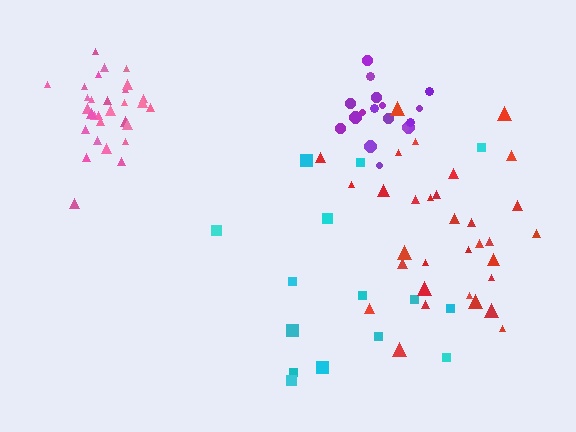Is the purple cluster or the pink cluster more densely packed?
Pink.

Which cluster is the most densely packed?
Pink.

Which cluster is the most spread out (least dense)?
Cyan.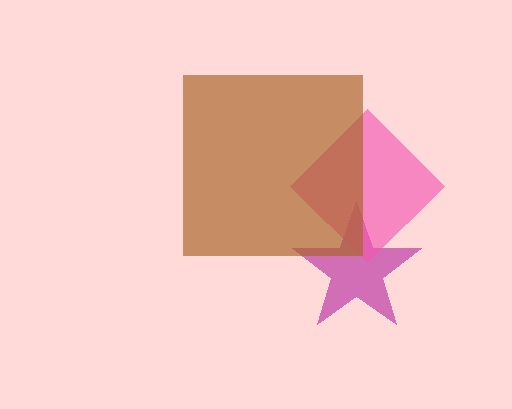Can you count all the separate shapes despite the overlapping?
Yes, there are 3 separate shapes.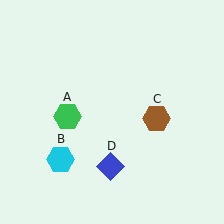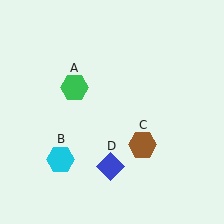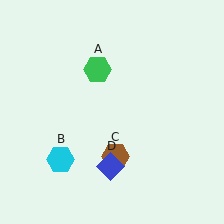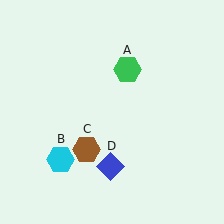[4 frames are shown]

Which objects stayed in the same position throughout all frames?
Cyan hexagon (object B) and blue diamond (object D) remained stationary.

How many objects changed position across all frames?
2 objects changed position: green hexagon (object A), brown hexagon (object C).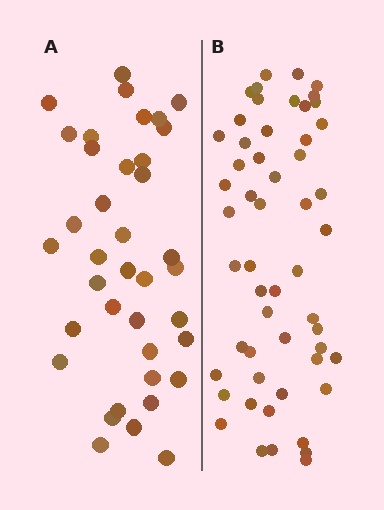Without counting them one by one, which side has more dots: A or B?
Region B (the right region) has more dots.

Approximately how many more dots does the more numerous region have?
Region B has approximately 15 more dots than region A.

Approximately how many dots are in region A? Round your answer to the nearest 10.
About 40 dots. (The exact count is 38, which rounds to 40.)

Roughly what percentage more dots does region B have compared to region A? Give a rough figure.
About 40% more.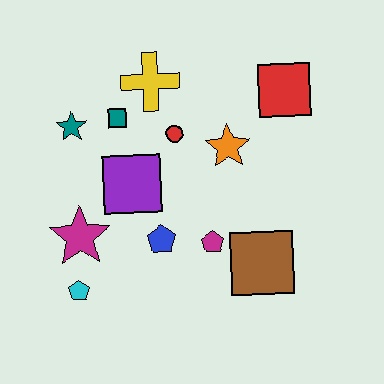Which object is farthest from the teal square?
The brown square is farthest from the teal square.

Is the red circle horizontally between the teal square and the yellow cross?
No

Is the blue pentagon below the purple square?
Yes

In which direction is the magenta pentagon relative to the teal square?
The magenta pentagon is below the teal square.